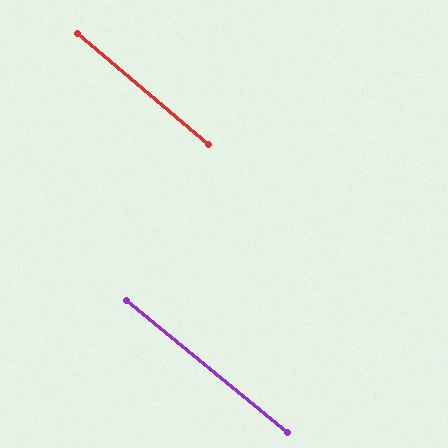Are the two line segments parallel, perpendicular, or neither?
Parallel — their directions differ by only 1.1°.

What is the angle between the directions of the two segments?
Approximately 1 degree.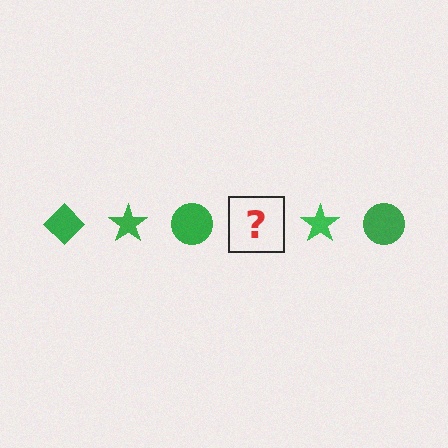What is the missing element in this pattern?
The missing element is a green diamond.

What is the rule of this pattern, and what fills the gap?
The rule is that the pattern cycles through diamond, star, circle shapes in green. The gap should be filled with a green diamond.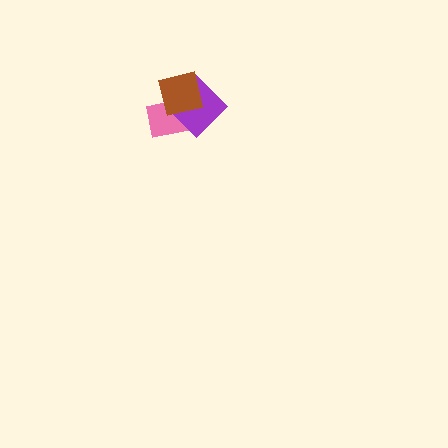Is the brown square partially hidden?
No, no other shape covers it.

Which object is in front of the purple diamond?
The brown square is in front of the purple diamond.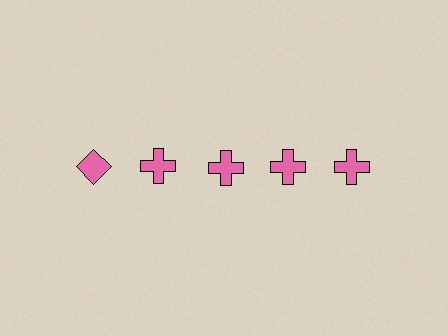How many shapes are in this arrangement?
There are 5 shapes arranged in a grid pattern.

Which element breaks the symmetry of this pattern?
The pink diamond in the top row, leftmost column breaks the symmetry. All other shapes are pink crosses.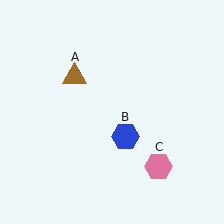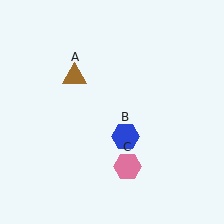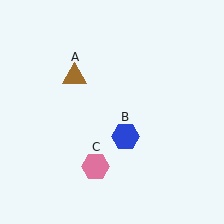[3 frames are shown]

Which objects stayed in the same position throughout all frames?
Brown triangle (object A) and blue hexagon (object B) remained stationary.